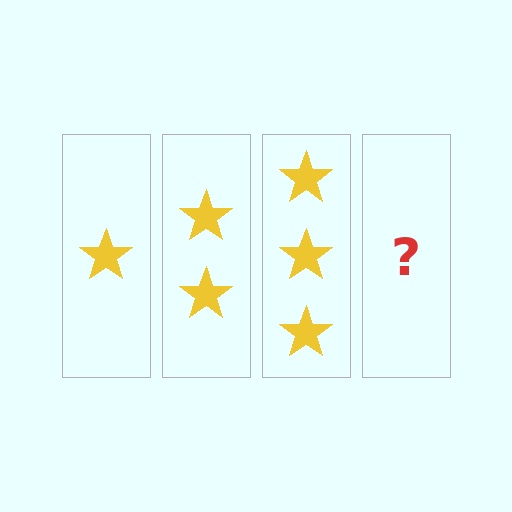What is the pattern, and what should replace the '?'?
The pattern is that each step adds one more star. The '?' should be 4 stars.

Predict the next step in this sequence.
The next step is 4 stars.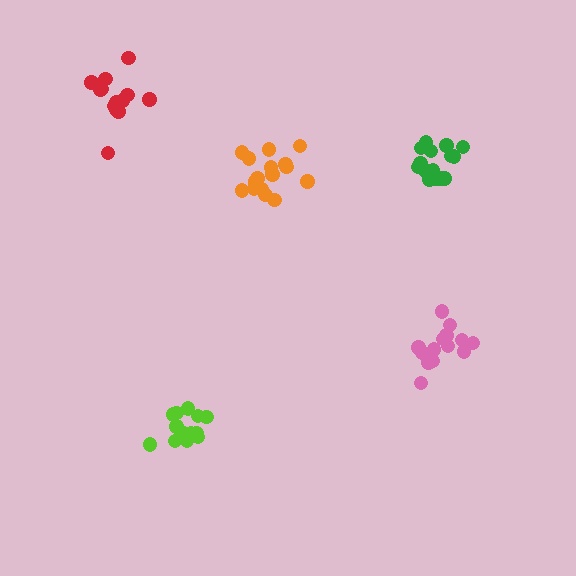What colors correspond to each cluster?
The clusters are colored: orange, green, lime, red, pink.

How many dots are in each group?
Group 1: 16 dots, Group 2: 16 dots, Group 3: 13 dots, Group 4: 13 dots, Group 5: 15 dots (73 total).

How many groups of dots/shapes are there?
There are 5 groups.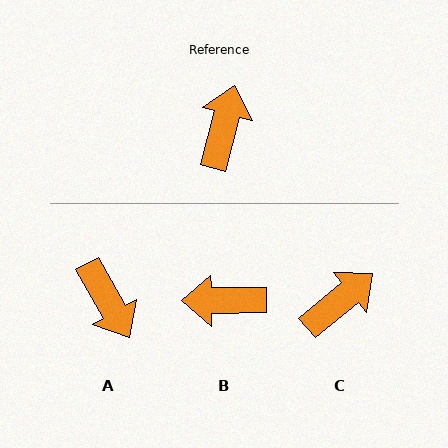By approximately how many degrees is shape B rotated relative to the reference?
Approximately 105 degrees counter-clockwise.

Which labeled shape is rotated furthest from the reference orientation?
A, about 136 degrees away.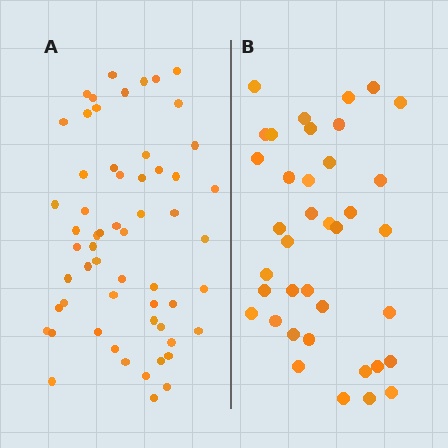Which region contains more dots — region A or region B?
Region A (the left region) has more dots.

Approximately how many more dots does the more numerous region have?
Region A has approximately 20 more dots than region B.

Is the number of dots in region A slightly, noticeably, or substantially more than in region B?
Region A has substantially more. The ratio is roughly 1.5 to 1.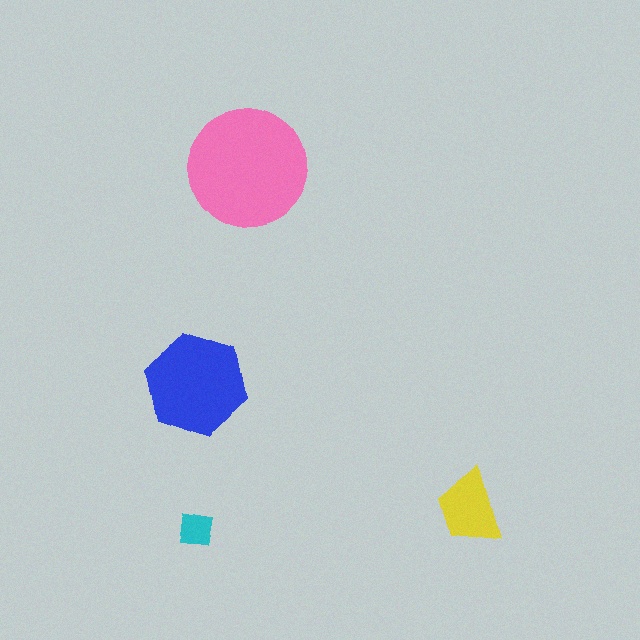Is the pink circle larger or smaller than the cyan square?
Larger.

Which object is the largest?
The pink circle.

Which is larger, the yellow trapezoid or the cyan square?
The yellow trapezoid.